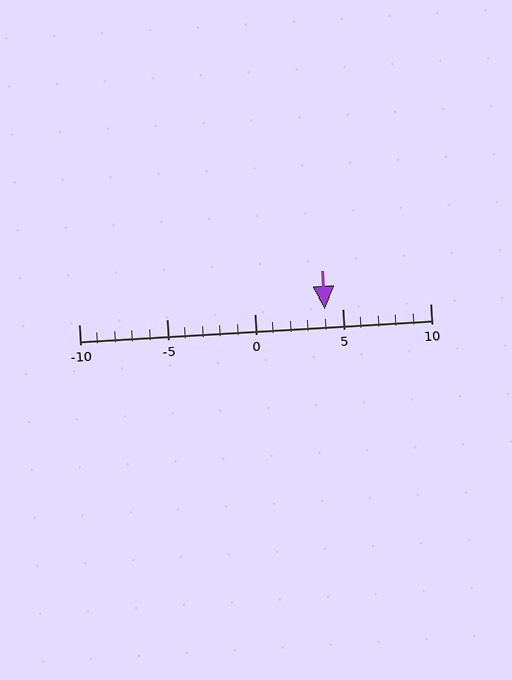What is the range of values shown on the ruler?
The ruler shows values from -10 to 10.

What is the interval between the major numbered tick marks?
The major tick marks are spaced 5 units apart.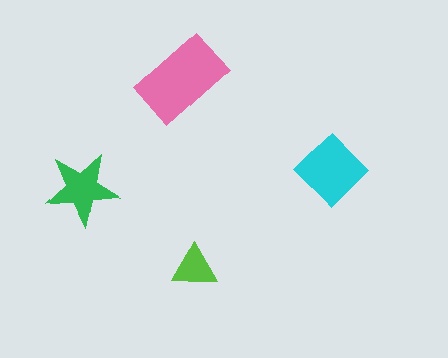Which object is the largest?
The pink rectangle.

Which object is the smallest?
The lime triangle.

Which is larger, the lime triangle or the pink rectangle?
The pink rectangle.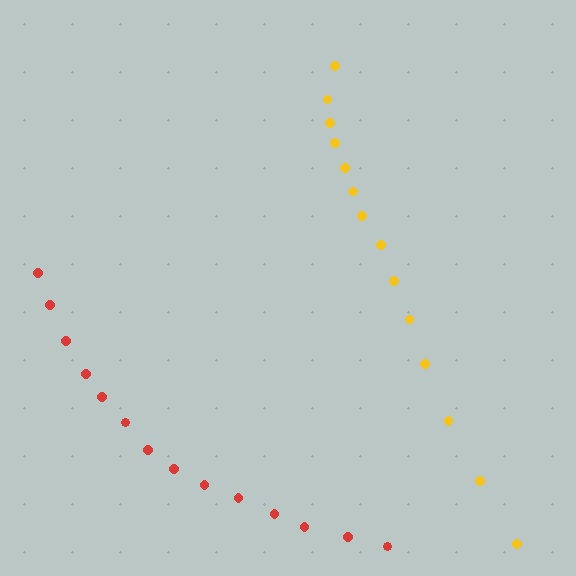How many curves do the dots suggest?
There are 2 distinct paths.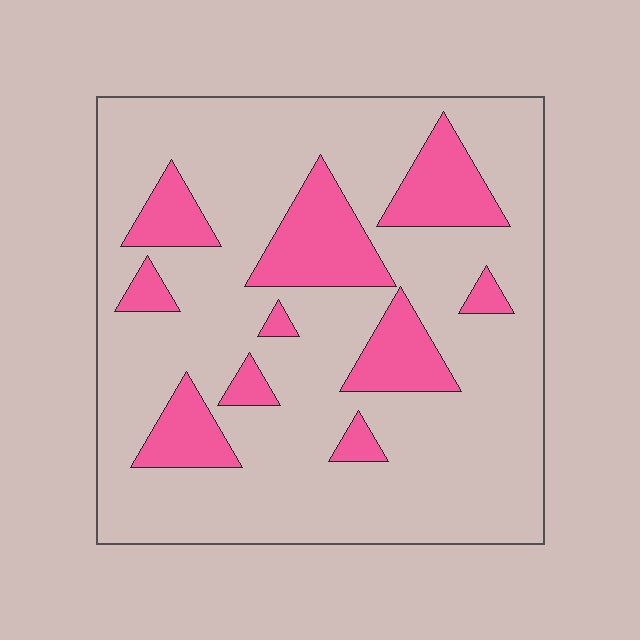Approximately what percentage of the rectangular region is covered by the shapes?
Approximately 20%.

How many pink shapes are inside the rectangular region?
10.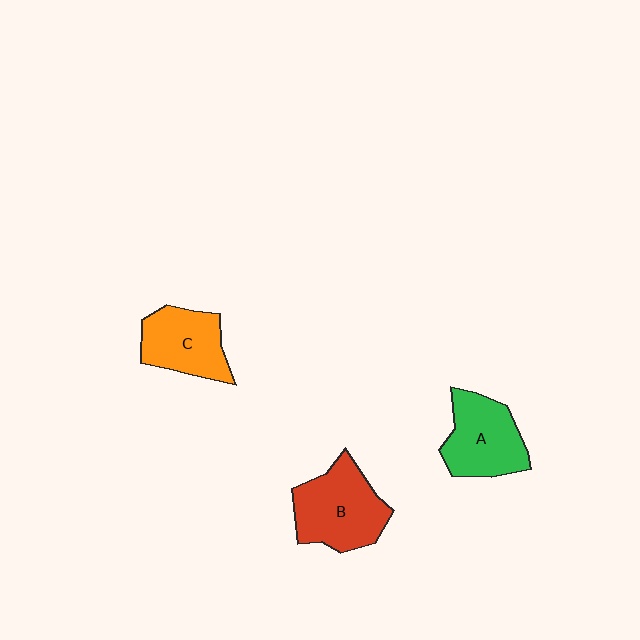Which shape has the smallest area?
Shape C (orange).